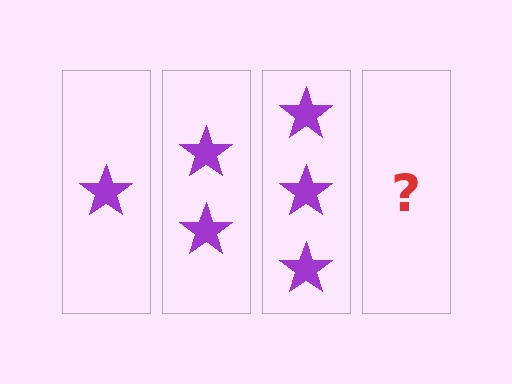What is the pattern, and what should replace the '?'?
The pattern is that each step adds one more star. The '?' should be 4 stars.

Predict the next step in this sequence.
The next step is 4 stars.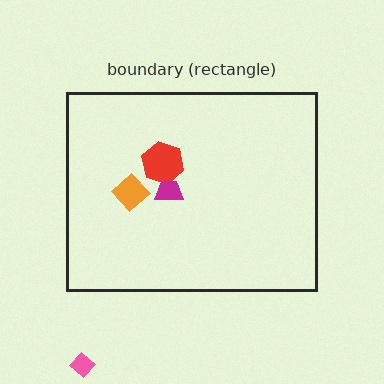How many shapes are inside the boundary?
3 inside, 1 outside.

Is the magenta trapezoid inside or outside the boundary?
Inside.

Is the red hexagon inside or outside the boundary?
Inside.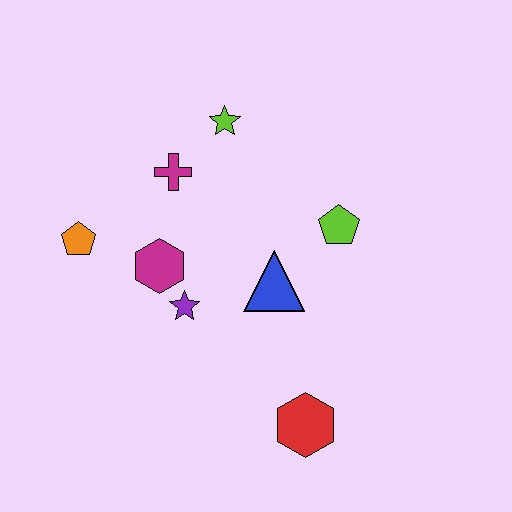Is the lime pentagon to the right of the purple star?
Yes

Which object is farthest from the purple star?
The lime star is farthest from the purple star.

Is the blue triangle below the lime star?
Yes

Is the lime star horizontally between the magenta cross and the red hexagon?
Yes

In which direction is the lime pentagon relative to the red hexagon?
The lime pentagon is above the red hexagon.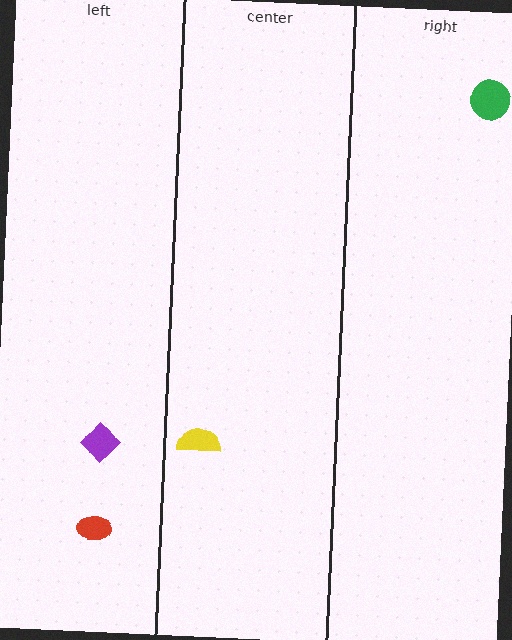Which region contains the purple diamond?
The left region.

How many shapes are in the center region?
1.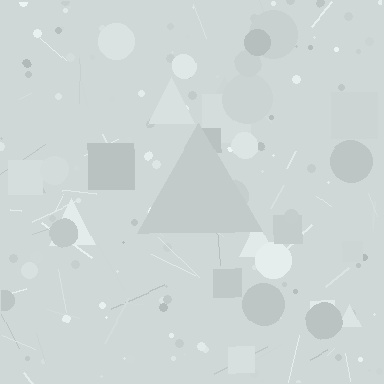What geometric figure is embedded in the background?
A triangle is embedded in the background.